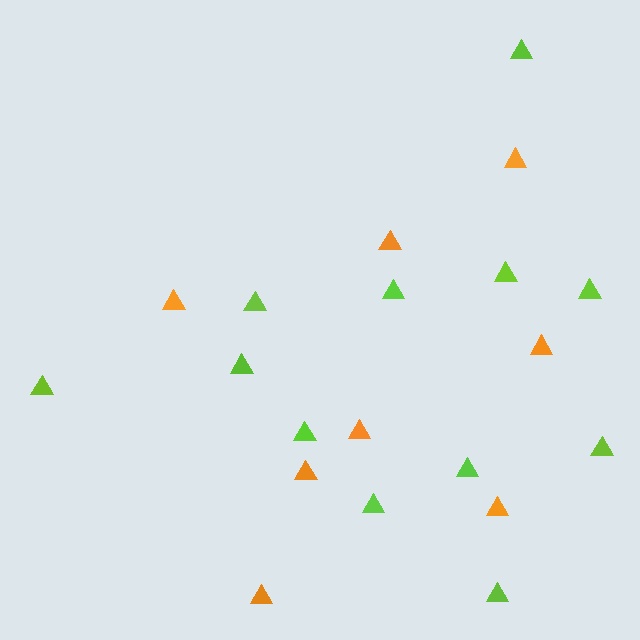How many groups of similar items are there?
There are 2 groups: one group of lime triangles (12) and one group of orange triangles (8).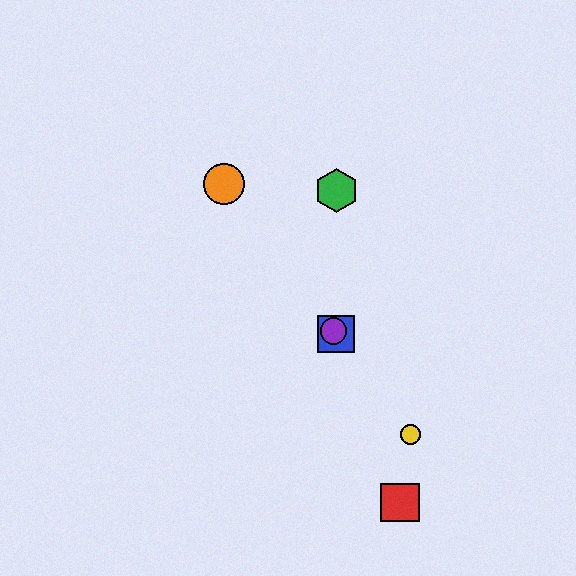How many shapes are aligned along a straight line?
4 shapes (the blue square, the yellow circle, the purple circle, the orange circle) are aligned along a straight line.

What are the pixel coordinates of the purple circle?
The purple circle is at (333, 331).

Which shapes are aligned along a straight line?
The blue square, the yellow circle, the purple circle, the orange circle are aligned along a straight line.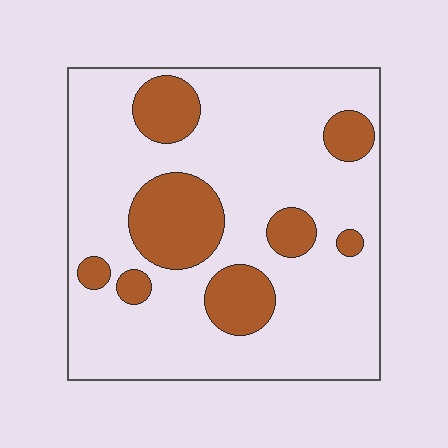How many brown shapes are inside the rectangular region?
8.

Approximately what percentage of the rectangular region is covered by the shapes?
Approximately 20%.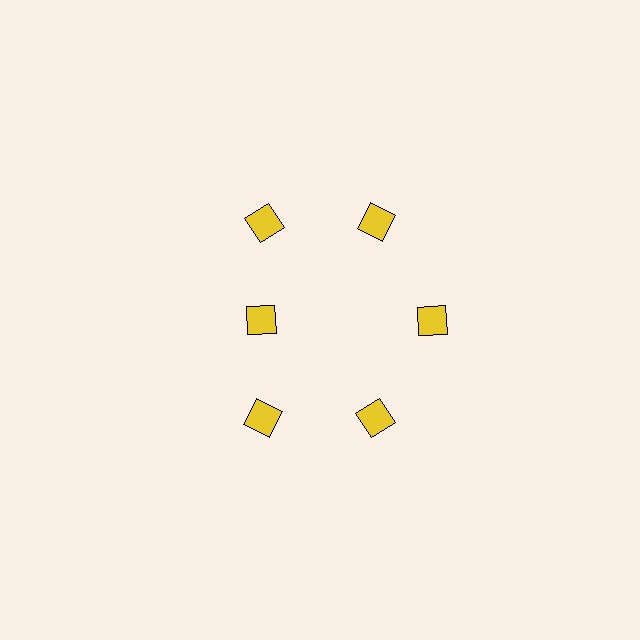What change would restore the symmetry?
The symmetry would be restored by moving it outward, back onto the ring so that all 6 diamonds sit at equal angles and equal distance from the center.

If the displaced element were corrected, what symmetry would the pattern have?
It would have 6-fold rotational symmetry — the pattern would map onto itself every 60 degrees.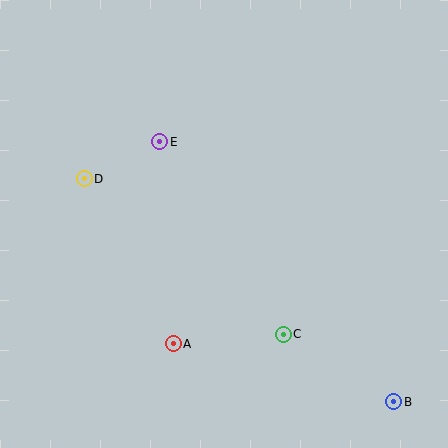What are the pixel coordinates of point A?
Point A is at (173, 344).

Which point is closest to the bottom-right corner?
Point B is closest to the bottom-right corner.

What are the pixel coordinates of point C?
Point C is at (283, 334).